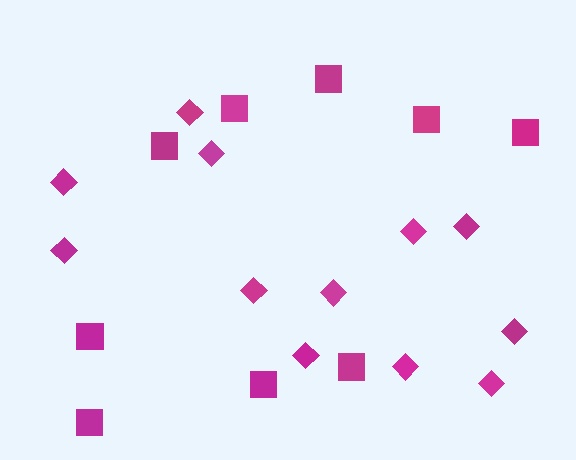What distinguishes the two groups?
There are 2 groups: one group of squares (9) and one group of diamonds (12).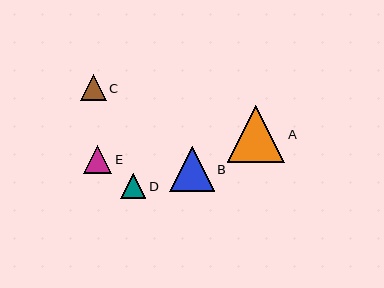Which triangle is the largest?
Triangle A is the largest with a size of approximately 57 pixels.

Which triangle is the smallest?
Triangle D is the smallest with a size of approximately 25 pixels.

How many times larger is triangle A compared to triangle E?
Triangle A is approximately 2.0 times the size of triangle E.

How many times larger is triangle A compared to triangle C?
Triangle A is approximately 2.2 times the size of triangle C.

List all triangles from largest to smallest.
From largest to smallest: A, B, E, C, D.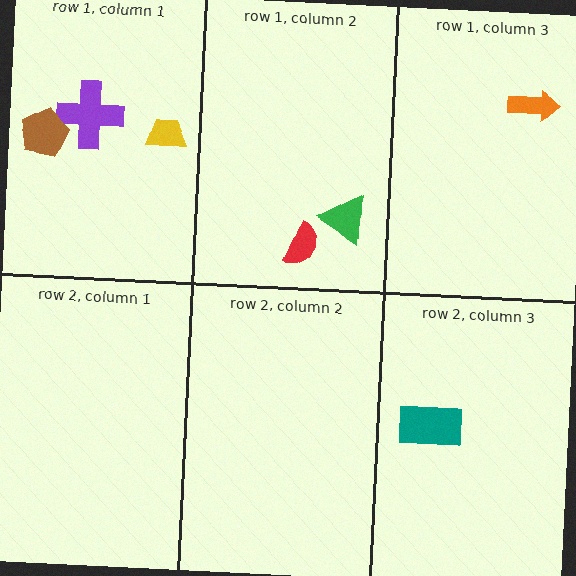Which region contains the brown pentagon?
The row 1, column 1 region.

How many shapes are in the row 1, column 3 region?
1.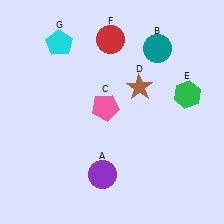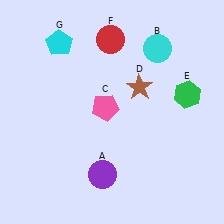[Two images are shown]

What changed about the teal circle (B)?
In Image 1, B is teal. In Image 2, it changed to cyan.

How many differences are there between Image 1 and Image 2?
There is 1 difference between the two images.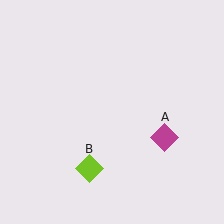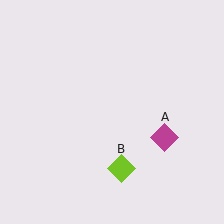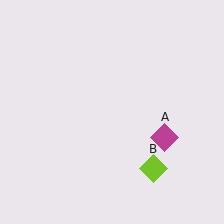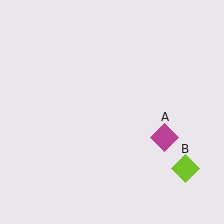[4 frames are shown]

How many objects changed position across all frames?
1 object changed position: lime diamond (object B).